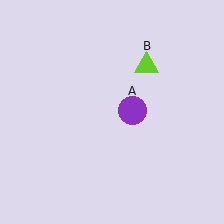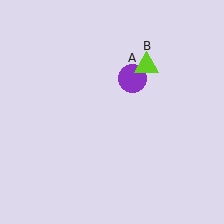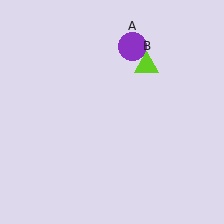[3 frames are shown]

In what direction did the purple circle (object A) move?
The purple circle (object A) moved up.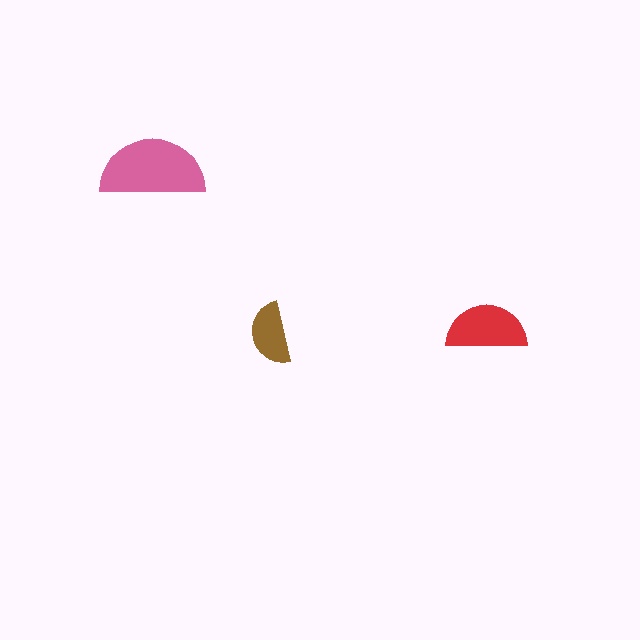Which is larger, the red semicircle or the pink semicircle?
The pink one.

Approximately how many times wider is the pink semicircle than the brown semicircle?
About 1.5 times wider.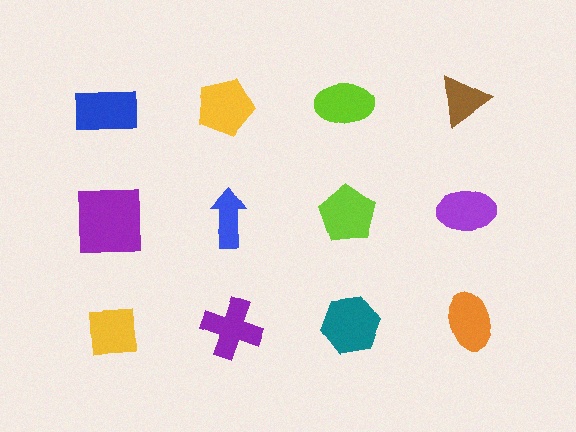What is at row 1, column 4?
A brown triangle.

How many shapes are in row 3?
4 shapes.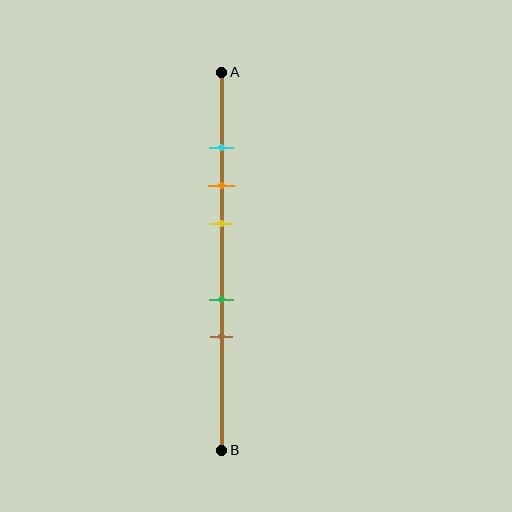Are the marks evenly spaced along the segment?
No, the marks are not evenly spaced.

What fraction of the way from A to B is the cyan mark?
The cyan mark is approximately 20% (0.2) of the way from A to B.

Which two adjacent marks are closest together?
The cyan and orange marks are the closest adjacent pair.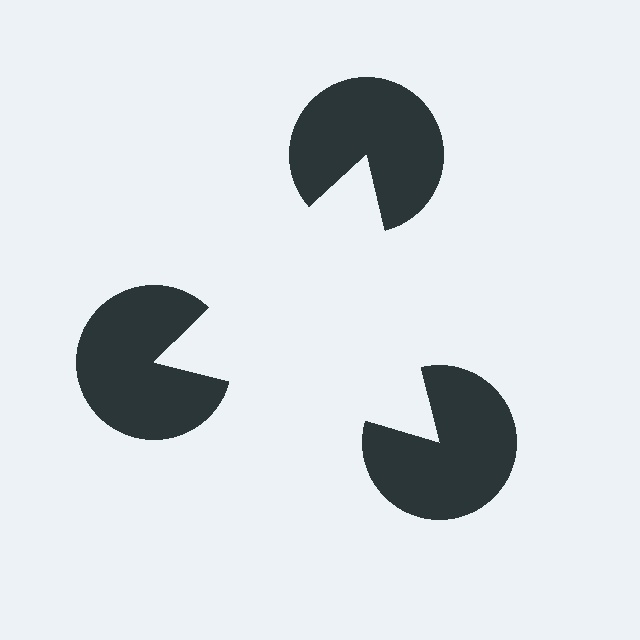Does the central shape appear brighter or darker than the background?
It typically appears slightly brighter than the background, even though no actual brightness change is drawn.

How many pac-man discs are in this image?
There are 3 — one at each vertex of the illusory triangle.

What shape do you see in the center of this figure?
An illusory triangle — its edges are inferred from the aligned wedge cuts in the pac-man discs, not physically drawn.